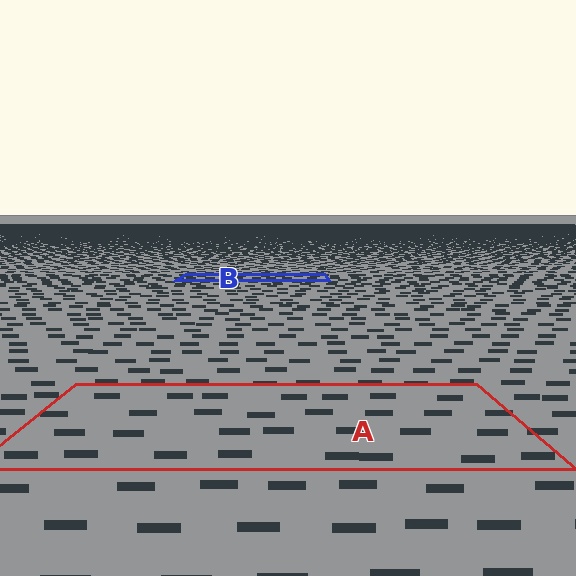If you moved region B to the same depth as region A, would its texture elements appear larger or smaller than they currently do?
They would appear larger. At a closer depth, the same texture elements are projected at a bigger on-screen size.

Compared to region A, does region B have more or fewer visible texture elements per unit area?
Region B has more texture elements per unit area — they are packed more densely because it is farther away.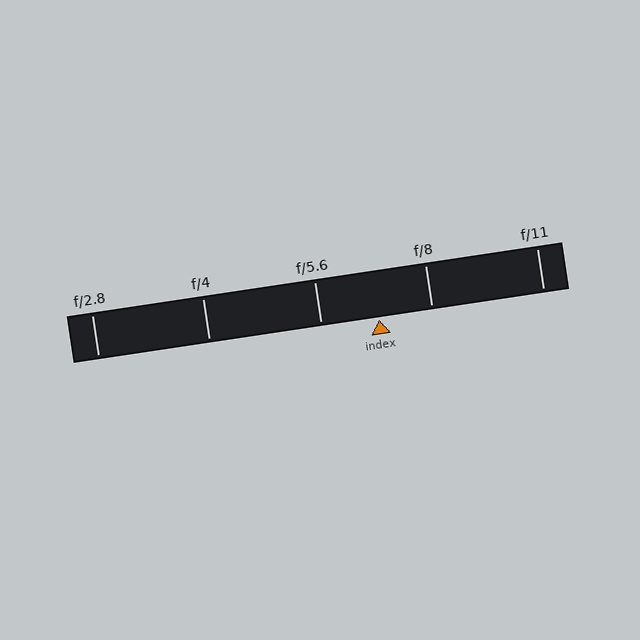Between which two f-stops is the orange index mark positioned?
The index mark is between f/5.6 and f/8.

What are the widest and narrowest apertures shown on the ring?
The widest aperture shown is f/2.8 and the narrowest is f/11.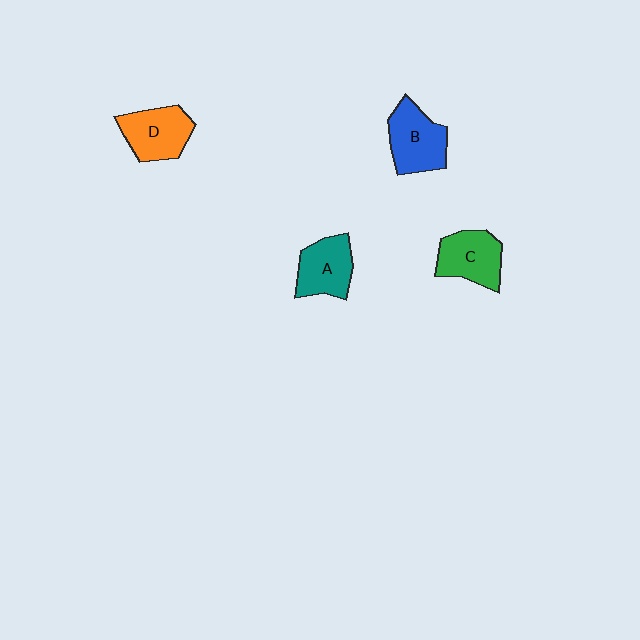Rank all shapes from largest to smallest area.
From largest to smallest: B (blue), D (orange), C (green), A (teal).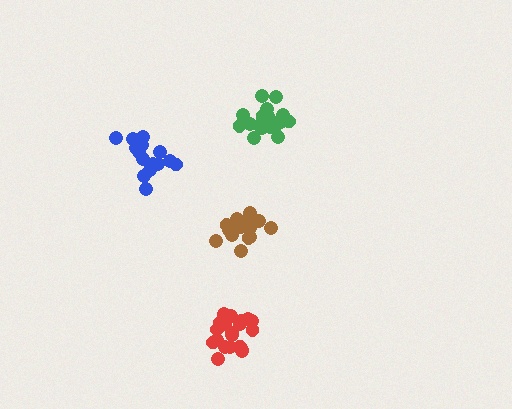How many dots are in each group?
Group 1: 21 dots, Group 2: 15 dots, Group 3: 18 dots, Group 4: 19 dots (73 total).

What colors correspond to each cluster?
The clusters are colored: red, blue, green, brown.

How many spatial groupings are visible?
There are 4 spatial groupings.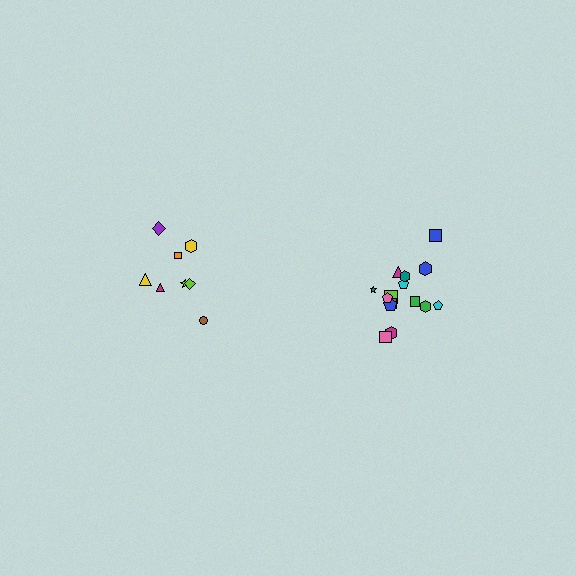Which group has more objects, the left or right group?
The right group.